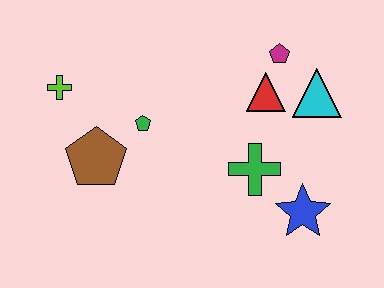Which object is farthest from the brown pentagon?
The cyan triangle is farthest from the brown pentagon.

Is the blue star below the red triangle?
Yes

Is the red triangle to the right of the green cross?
Yes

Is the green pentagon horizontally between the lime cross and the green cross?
Yes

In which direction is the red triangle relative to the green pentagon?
The red triangle is to the right of the green pentagon.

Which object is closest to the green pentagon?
The brown pentagon is closest to the green pentagon.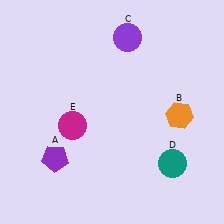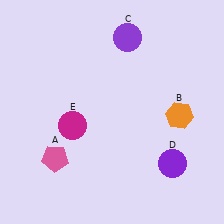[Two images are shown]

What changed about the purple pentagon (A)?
In Image 1, A is purple. In Image 2, it changed to pink.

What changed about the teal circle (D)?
In Image 1, D is teal. In Image 2, it changed to purple.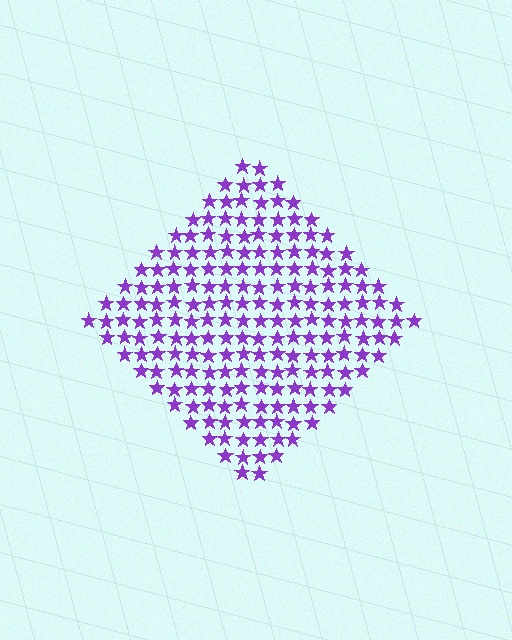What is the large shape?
The large shape is a diamond.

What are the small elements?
The small elements are stars.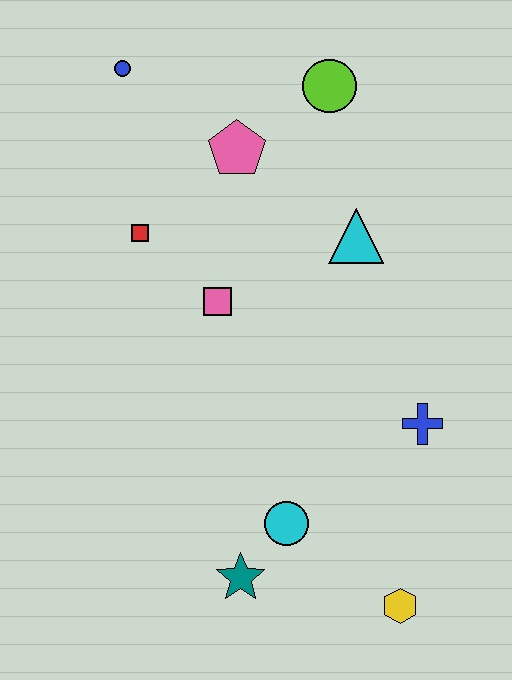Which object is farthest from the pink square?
The yellow hexagon is farthest from the pink square.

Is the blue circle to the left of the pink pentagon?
Yes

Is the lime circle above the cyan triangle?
Yes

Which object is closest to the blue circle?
The pink pentagon is closest to the blue circle.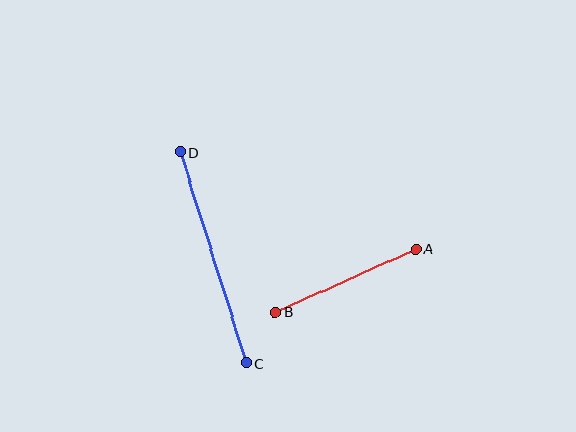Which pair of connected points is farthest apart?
Points C and D are farthest apart.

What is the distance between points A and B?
The distance is approximately 154 pixels.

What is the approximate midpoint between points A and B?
The midpoint is at approximately (346, 280) pixels.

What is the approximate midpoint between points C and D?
The midpoint is at approximately (213, 258) pixels.